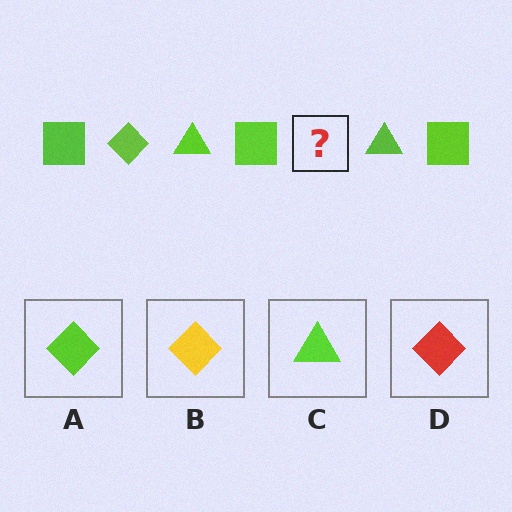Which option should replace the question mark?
Option A.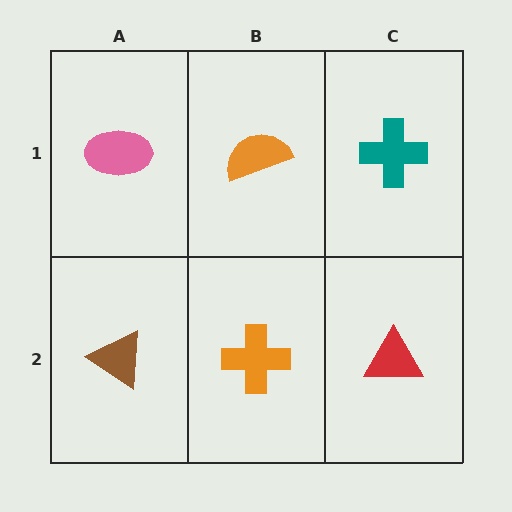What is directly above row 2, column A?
A pink ellipse.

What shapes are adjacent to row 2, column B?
An orange semicircle (row 1, column B), a brown triangle (row 2, column A), a red triangle (row 2, column C).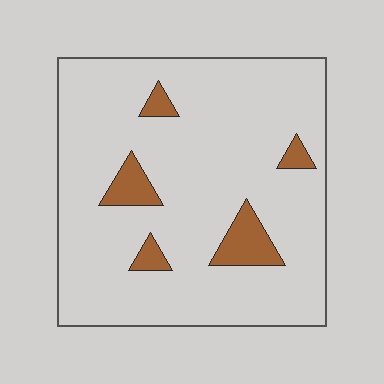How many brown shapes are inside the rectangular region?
5.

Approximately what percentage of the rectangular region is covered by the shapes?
Approximately 10%.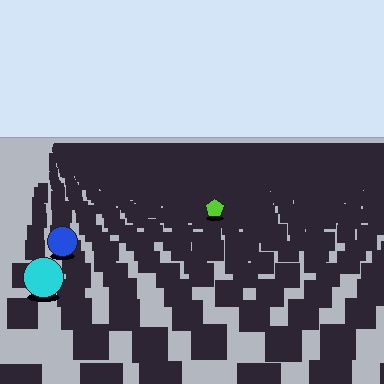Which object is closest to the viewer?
The cyan circle is closest. The texture marks near it are larger and more spread out.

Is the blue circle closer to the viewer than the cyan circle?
No. The cyan circle is closer — you can tell from the texture gradient: the ground texture is coarser near it.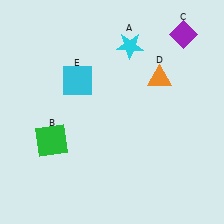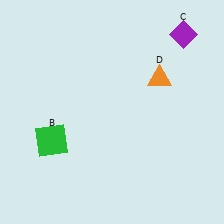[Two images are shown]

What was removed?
The cyan star (A), the cyan square (E) were removed in Image 2.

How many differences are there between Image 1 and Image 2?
There are 2 differences between the two images.